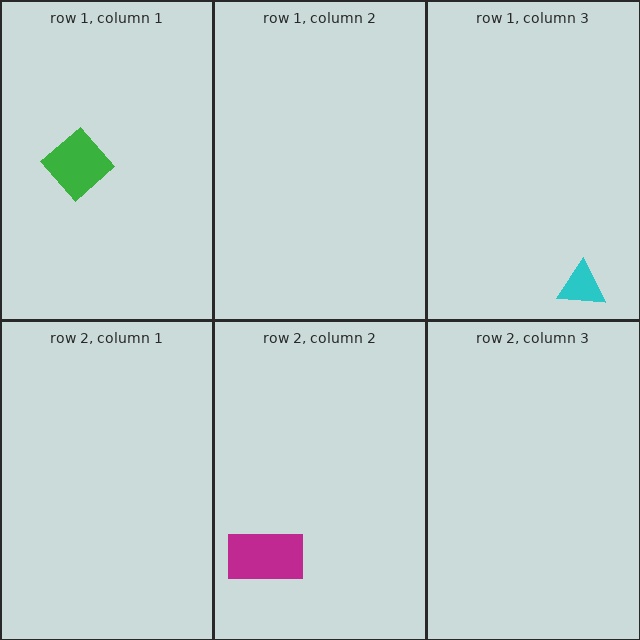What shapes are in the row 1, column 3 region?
The cyan triangle.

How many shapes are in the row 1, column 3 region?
1.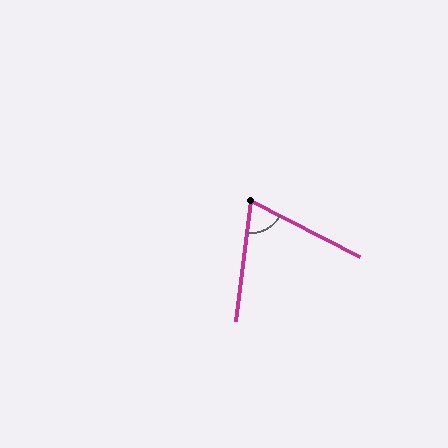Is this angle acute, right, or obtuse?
It is acute.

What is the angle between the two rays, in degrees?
Approximately 70 degrees.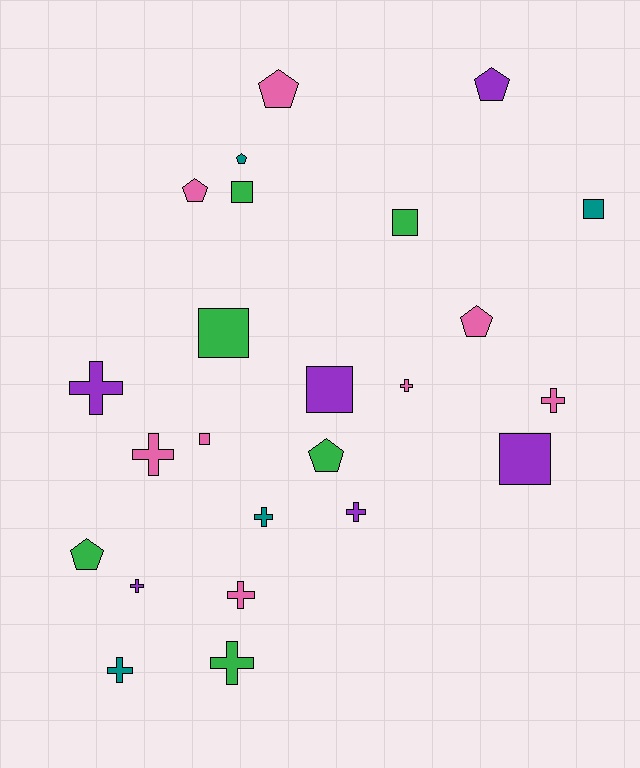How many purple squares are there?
There are 2 purple squares.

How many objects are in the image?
There are 24 objects.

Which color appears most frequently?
Pink, with 8 objects.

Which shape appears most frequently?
Cross, with 10 objects.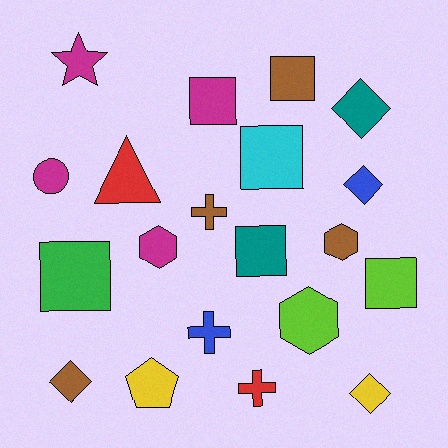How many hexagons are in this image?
There are 3 hexagons.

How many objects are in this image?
There are 20 objects.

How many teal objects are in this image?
There are 2 teal objects.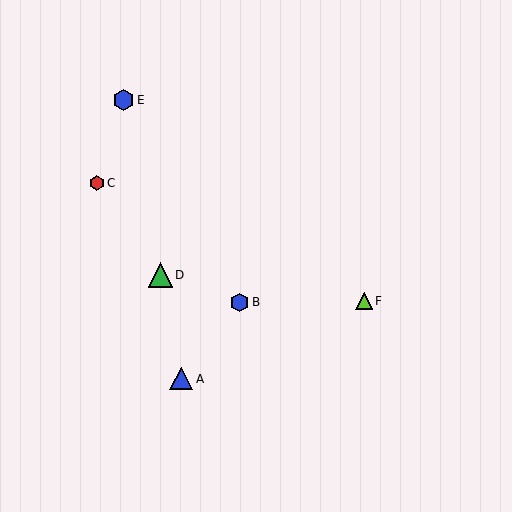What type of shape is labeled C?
Shape C is a red hexagon.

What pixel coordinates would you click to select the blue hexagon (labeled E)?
Click at (124, 100) to select the blue hexagon E.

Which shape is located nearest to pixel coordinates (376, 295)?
The lime triangle (labeled F) at (364, 301) is nearest to that location.